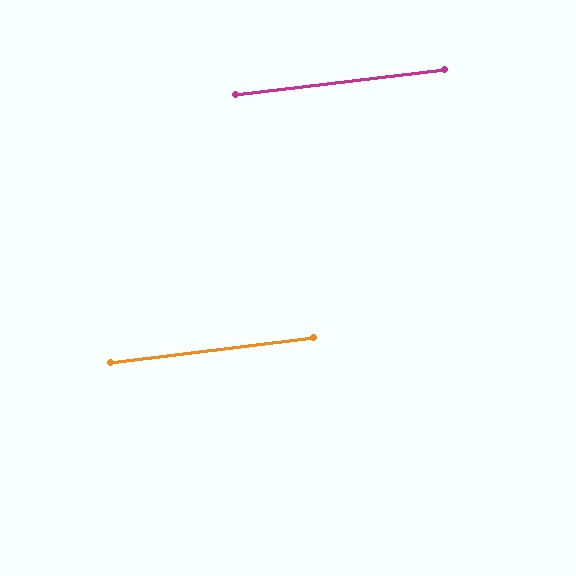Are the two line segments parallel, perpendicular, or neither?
Parallel — their directions differ by only 0.4°.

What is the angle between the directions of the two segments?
Approximately 0 degrees.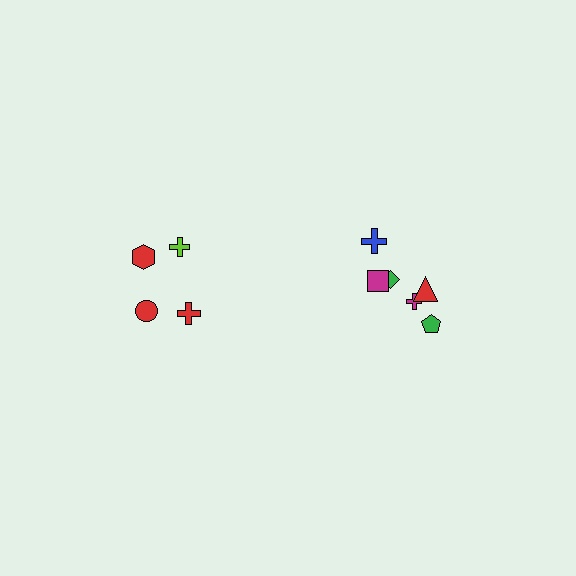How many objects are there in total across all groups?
There are 10 objects.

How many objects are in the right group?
There are 6 objects.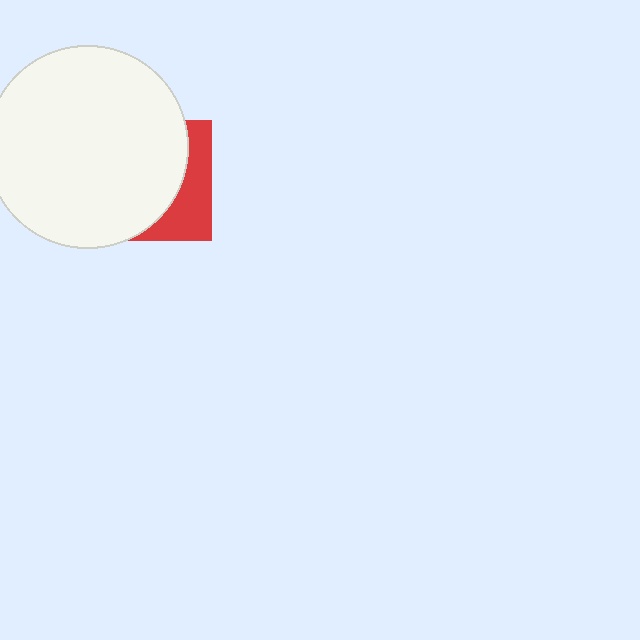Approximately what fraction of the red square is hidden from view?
Roughly 70% of the red square is hidden behind the white circle.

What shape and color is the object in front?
The object in front is a white circle.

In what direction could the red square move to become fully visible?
The red square could move right. That would shift it out from behind the white circle entirely.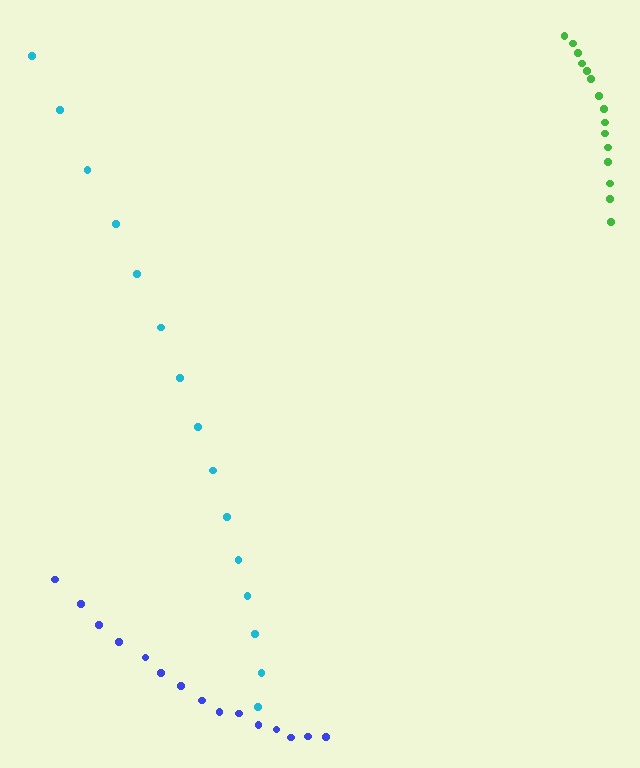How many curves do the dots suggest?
There are 3 distinct paths.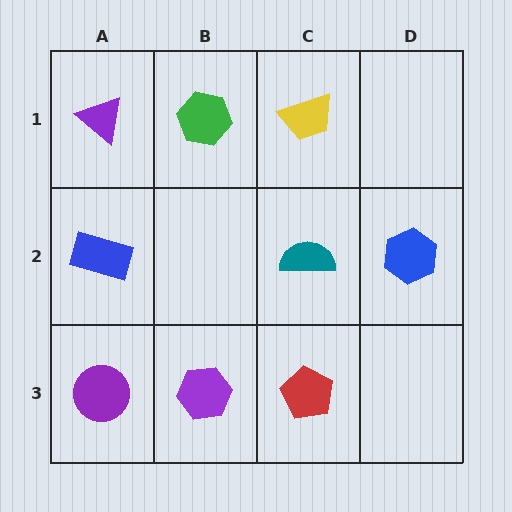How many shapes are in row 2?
3 shapes.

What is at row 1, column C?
A yellow trapezoid.